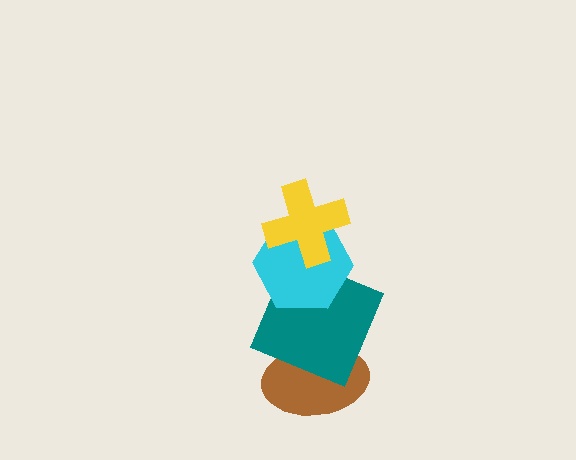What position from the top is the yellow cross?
The yellow cross is 1st from the top.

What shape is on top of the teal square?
The cyan hexagon is on top of the teal square.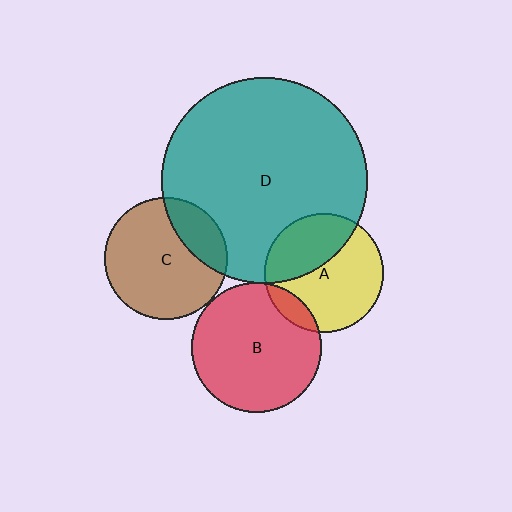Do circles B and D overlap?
Yes.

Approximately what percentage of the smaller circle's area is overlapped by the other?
Approximately 5%.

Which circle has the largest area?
Circle D (teal).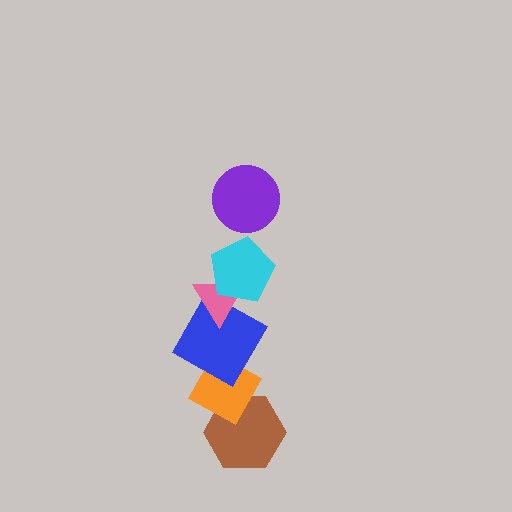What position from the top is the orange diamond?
The orange diamond is 5th from the top.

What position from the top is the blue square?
The blue square is 4th from the top.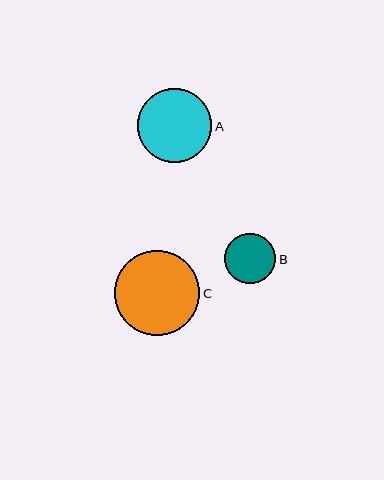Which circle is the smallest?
Circle B is the smallest with a size of approximately 51 pixels.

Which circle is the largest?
Circle C is the largest with a size of approximately 85 pixels.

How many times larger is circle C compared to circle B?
Circle C is approximately 1.7 times the size of circle B.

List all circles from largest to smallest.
From largest to smallest: C, A, B.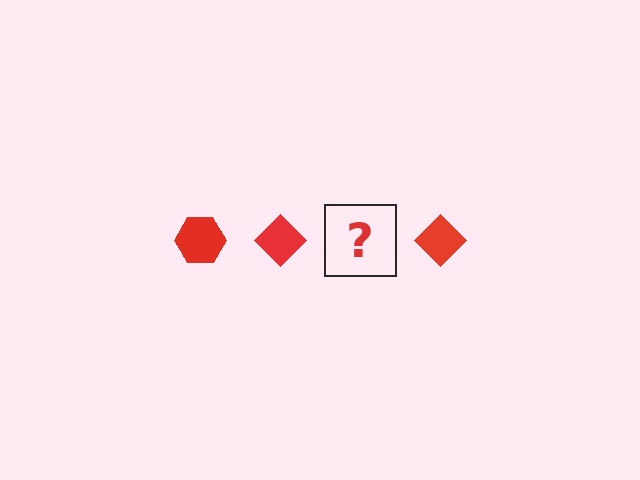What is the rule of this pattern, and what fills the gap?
The rule is that the pattern cycles through hexagon, diamond shapes in red. The gap should be filled with a red hexagon.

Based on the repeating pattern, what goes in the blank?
The blank should be a red hexagon.